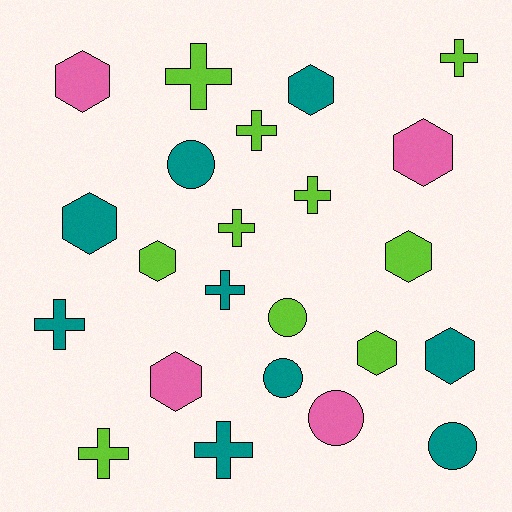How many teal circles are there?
There are 3 teal circles.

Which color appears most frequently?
Lime, with 10 objects.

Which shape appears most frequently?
Cross, with 9 objects.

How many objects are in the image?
There are 23 objects.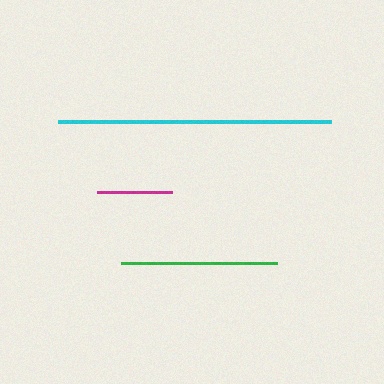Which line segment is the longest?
The cyan line is the longest at approximately 273 pixels.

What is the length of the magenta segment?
The magenta segment is approximately 76 pixels long.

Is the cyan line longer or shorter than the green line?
The cyan line is longer than the green line.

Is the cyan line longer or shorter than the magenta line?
The cyan line is longer than the magenta line.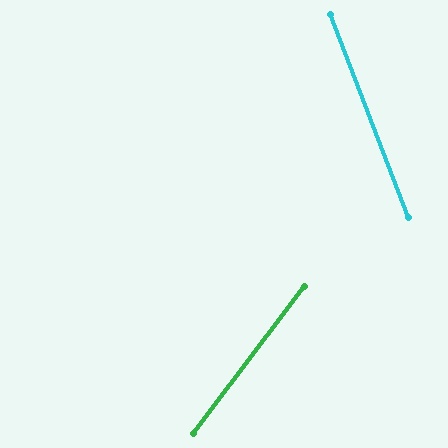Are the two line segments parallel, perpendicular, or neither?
Neither parallel nor perpendicular — they differ by about 58°.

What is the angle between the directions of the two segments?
Approximately 58 degrees.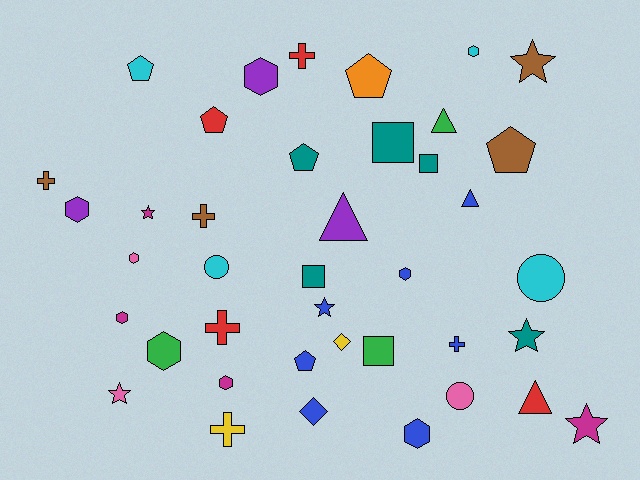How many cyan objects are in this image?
There are 4 cyan objects.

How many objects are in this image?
There are 40 objects.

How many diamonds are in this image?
There are 2 diamonds.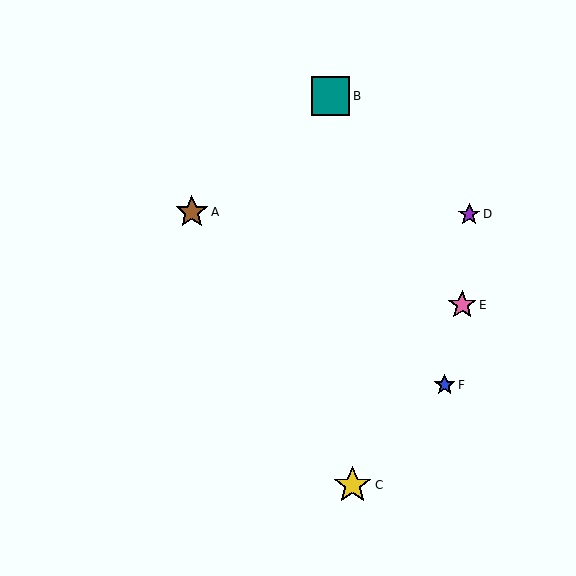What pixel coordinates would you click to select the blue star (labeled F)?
Click at (445, 385) to select the blue star F.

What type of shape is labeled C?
Shape C is a yellow star.